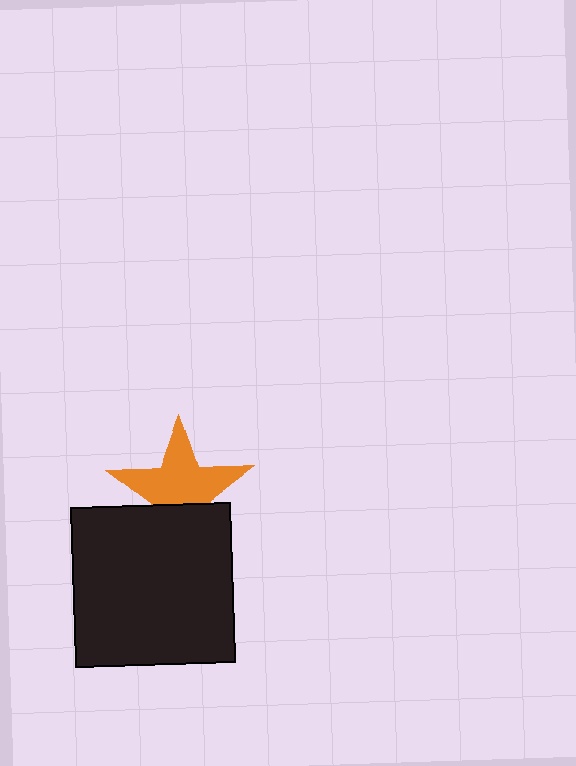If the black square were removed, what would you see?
You would see the complete orange star.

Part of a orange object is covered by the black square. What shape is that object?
It is a star.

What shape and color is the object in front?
The object in front is a black square.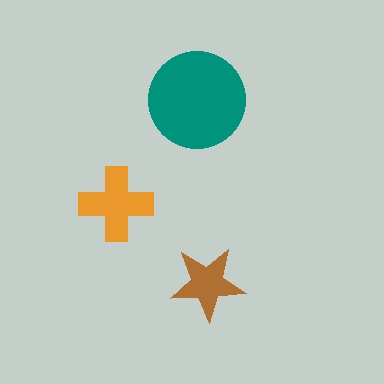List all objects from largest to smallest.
The teal circle, the orange cross, the brown star.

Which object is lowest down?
The brown star is bottommost.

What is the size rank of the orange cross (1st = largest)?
2nd.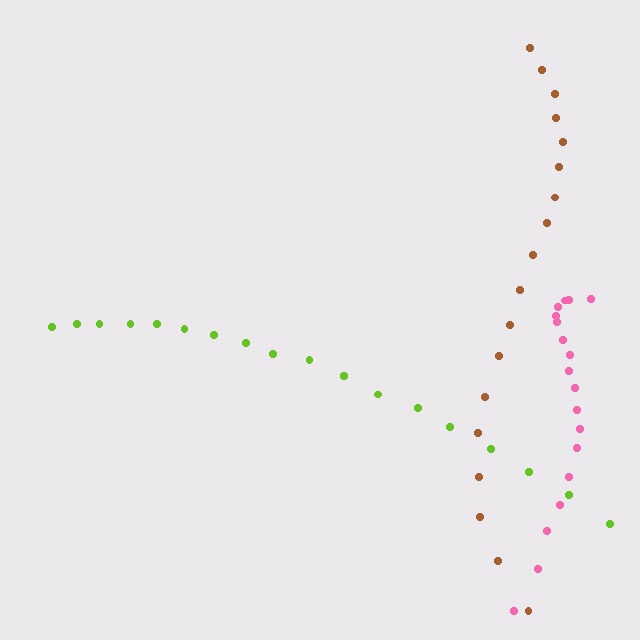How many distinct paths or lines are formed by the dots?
There are 3 distinct paths.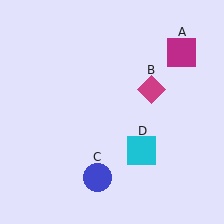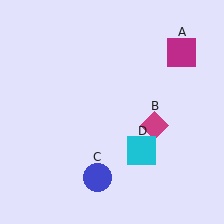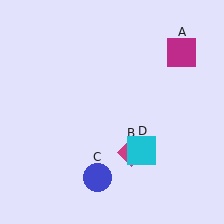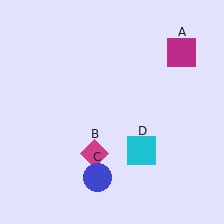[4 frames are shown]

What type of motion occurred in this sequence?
The magenta diamond (object B) rotated clockwise around the center of the scene.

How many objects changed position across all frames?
1 object changed position: magenta diamond (object B).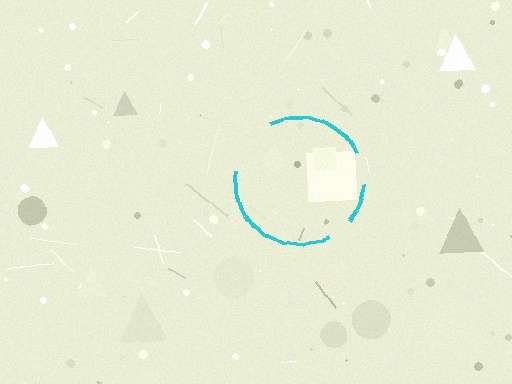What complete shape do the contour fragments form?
The contour fragments form a circle.